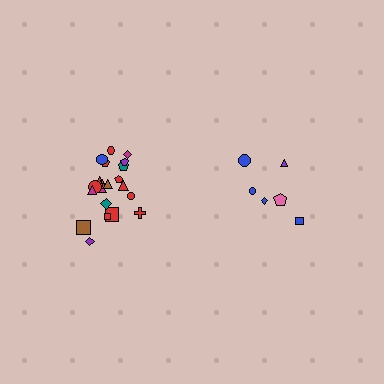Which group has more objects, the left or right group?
The left group.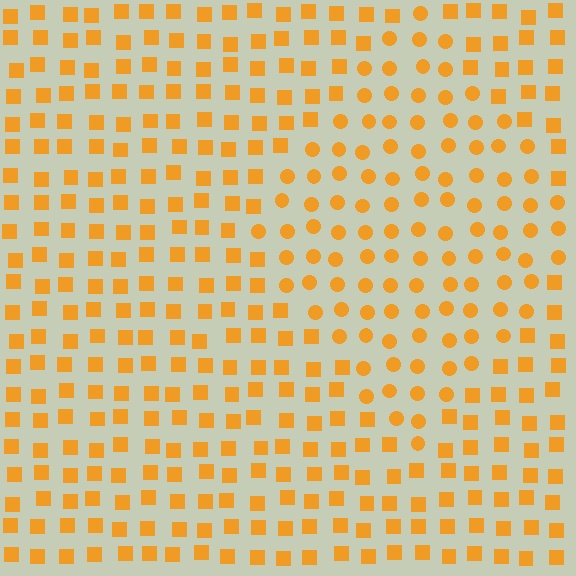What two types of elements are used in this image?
The image uses circles inside the diamond region and squares outside it.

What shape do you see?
I see a diamond.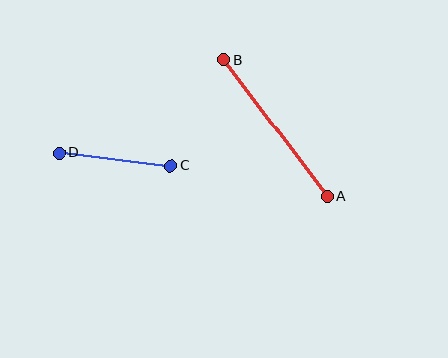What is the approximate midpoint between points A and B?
The midpoint is at approximately (276, 128) pixels.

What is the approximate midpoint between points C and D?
The midpoint is at approximately (115, 159) pixels.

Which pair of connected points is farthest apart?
Points A and B are farthest apart.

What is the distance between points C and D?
The distance is approximately 112 pixels.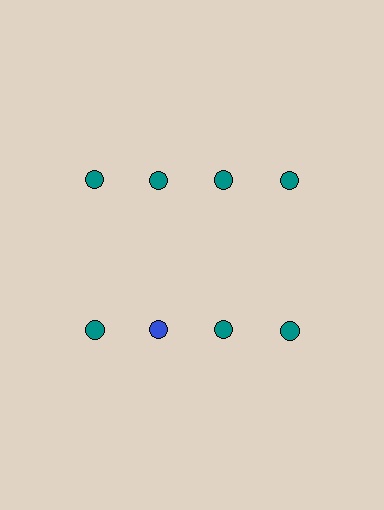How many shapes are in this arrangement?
There are 8 shapes arranged in a grid pattern.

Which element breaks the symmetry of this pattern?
The blue circle in the second row, second from left column breaks the symmetry. All other shapes are teal circles.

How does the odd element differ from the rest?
It has a different color: blue instead of teal.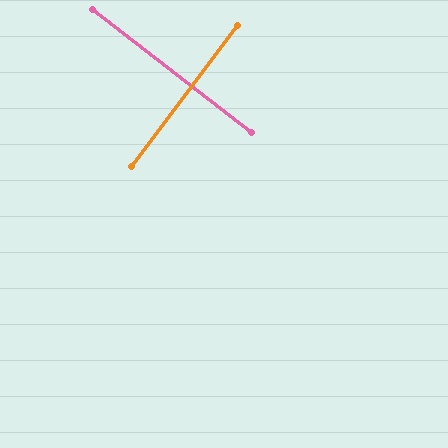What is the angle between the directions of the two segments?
Approximately 89 degrees.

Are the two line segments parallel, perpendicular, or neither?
Perpendicular — they meet at approximately 89°.